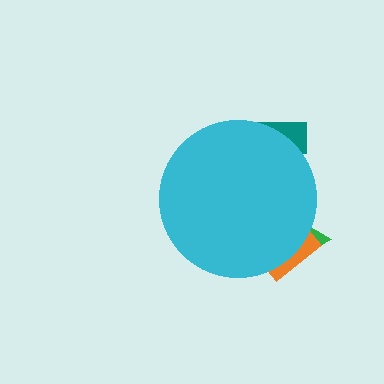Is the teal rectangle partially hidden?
Yes, the teal rectangle is partially hidden behind the cyan circle.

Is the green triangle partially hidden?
Yes, the green triangle is partially hidden behind the cyan circle.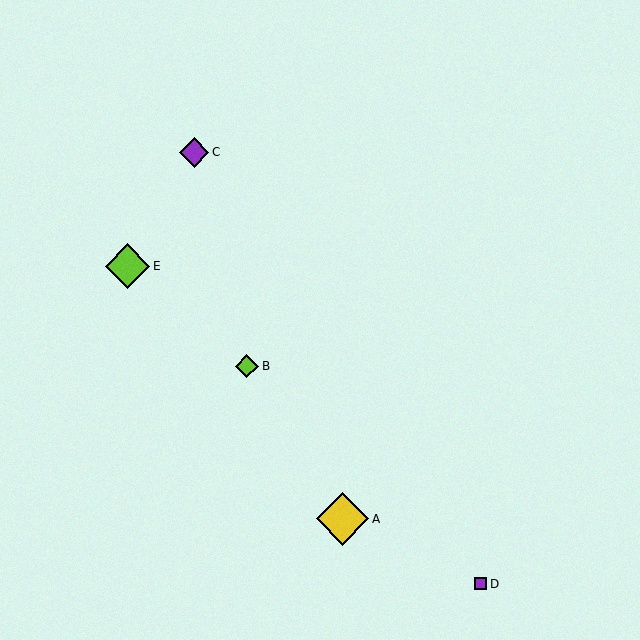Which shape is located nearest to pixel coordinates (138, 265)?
The lime diamond (labeled E) at (127, 266) is nearest to that location.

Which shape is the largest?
The yellow diamond (labeled A) is the largest.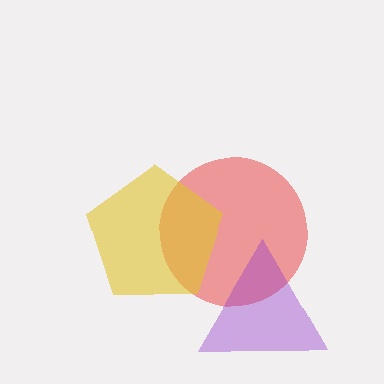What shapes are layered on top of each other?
The layered shapes are: a red circle, a yellow pentagon, a purple triangle.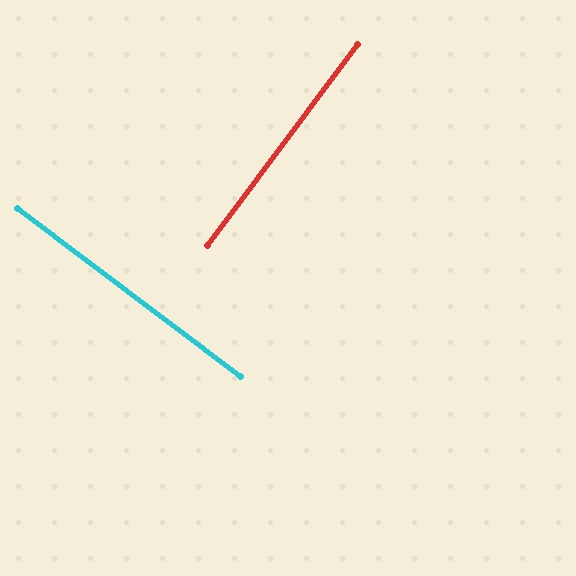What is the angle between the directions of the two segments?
Approximately 90 degrees.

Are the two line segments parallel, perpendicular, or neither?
Perpendicular — they meet at approximately 90°.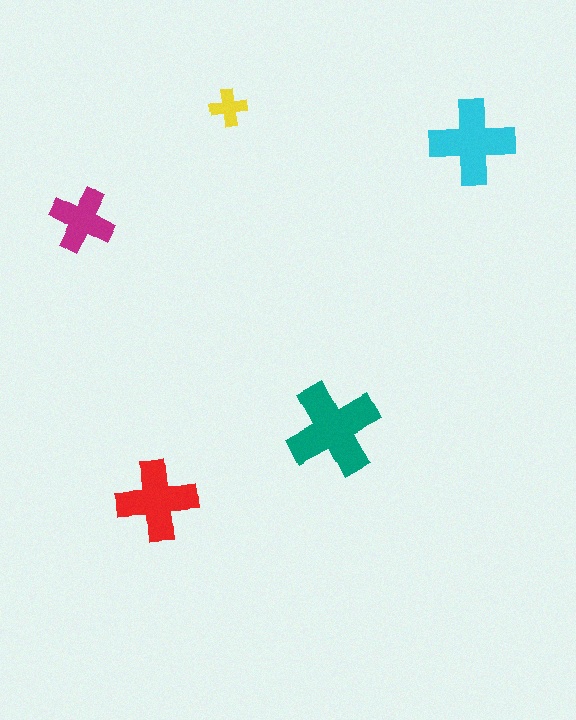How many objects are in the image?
There are 5 objects in the image.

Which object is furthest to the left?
The magenta cross is leftmost.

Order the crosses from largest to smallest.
the teal one, the cyan one, the red one, the magenta one, the yellow one.